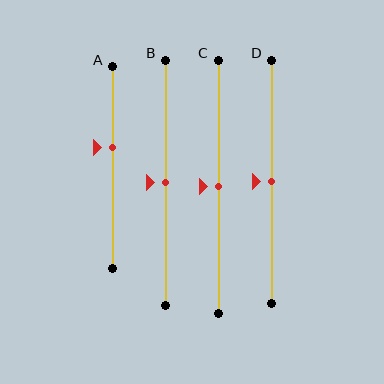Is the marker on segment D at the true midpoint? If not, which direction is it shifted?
Yes, the marker on segment D is at the true midpoint.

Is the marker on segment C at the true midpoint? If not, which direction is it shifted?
Yes, the marker on segment C is at the true midpoint.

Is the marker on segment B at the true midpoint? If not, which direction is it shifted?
Yes, the marker on segment B is at the true midpoint.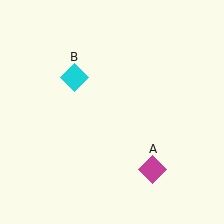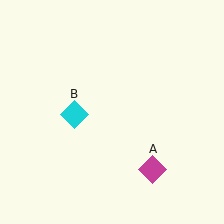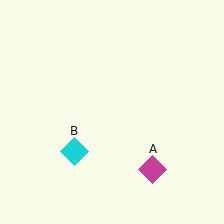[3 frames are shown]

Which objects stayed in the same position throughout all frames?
Magenta diamond (object A) remained stationary.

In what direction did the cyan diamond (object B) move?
The cyan diamond (object B) moved down.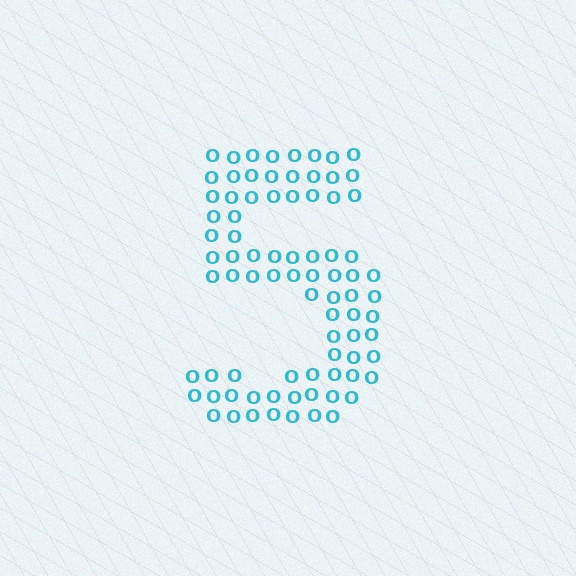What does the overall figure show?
The overall figure shows the digit 5.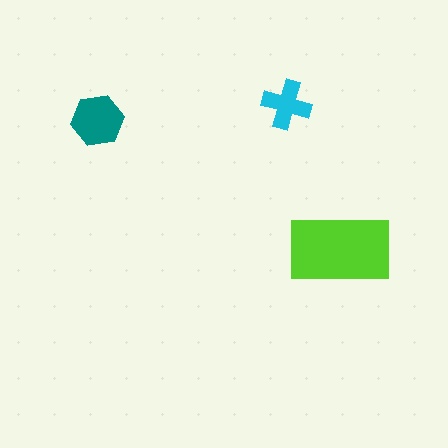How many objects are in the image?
There are 3 objects in the image.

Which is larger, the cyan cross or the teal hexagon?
The teal hexagon.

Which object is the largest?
The lime rectangle.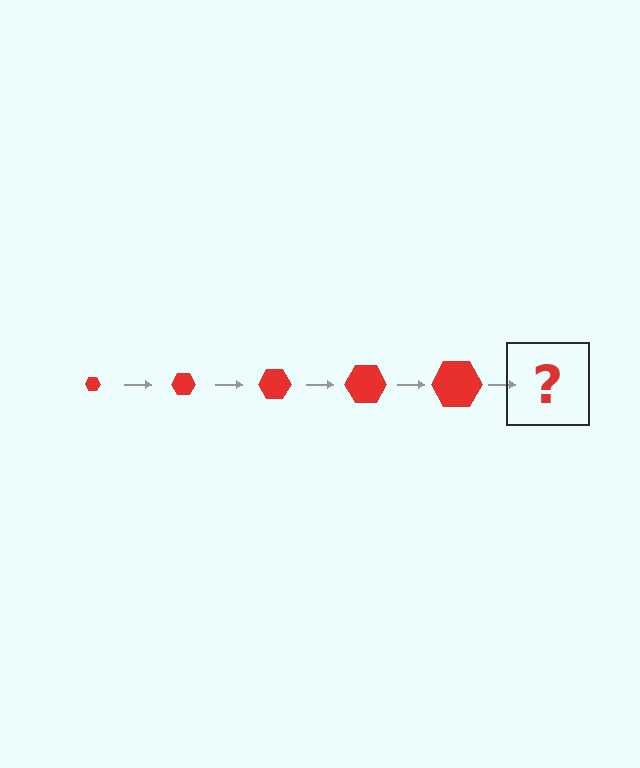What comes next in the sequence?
The next element should be a red hexagon, larger than the previous one.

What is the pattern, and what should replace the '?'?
The pattern is that the hexagon gets progressively larger each step. The '?' should be a red hexagon, larger than the previous one.